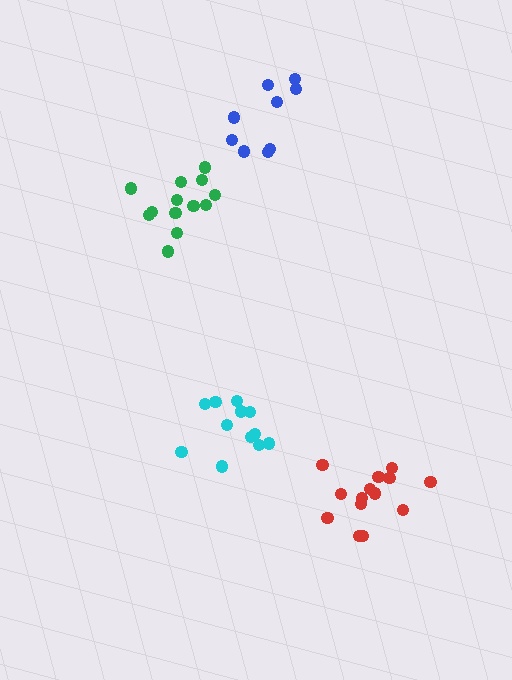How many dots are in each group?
Group 1: 12 dots, Group 2: 14 dots, Group 3: 9 dots, Group 4: 13 dots (48 total).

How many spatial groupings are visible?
There are 4 spatial groupings.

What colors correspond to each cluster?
The clusters are colored: cyan, red, blue, green.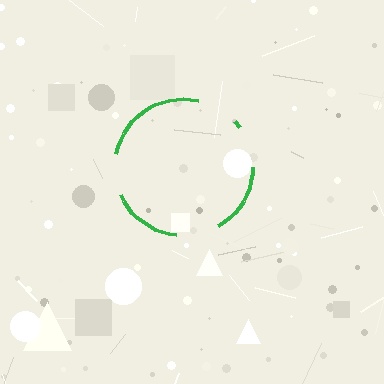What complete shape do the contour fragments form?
The contour fragments form a circle.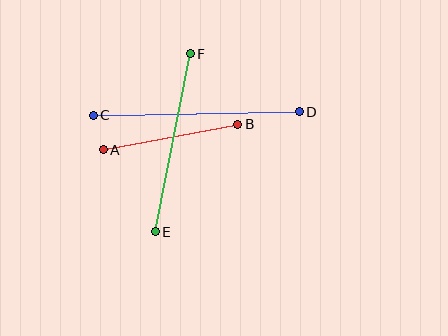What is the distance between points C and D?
The distance is approximately 206 pixels.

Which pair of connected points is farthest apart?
Points C and D are farthest apart.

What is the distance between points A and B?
The distance is approximately 137 pixels.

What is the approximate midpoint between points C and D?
The midpoint is at approximately (196, 114) pixels.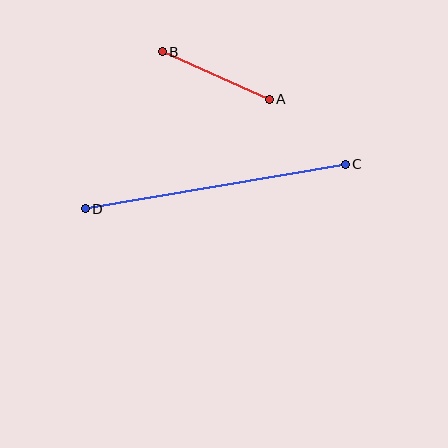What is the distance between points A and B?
The distance is approximately 117 pixels.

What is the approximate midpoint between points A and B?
The midpoint is at approximately (216, 75) pixels.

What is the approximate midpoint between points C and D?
The midpoint is at approximately (215, 186) pixels.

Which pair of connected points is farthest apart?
Points C and D are farthest apart.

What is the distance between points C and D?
The distance is approximately 263 pixels.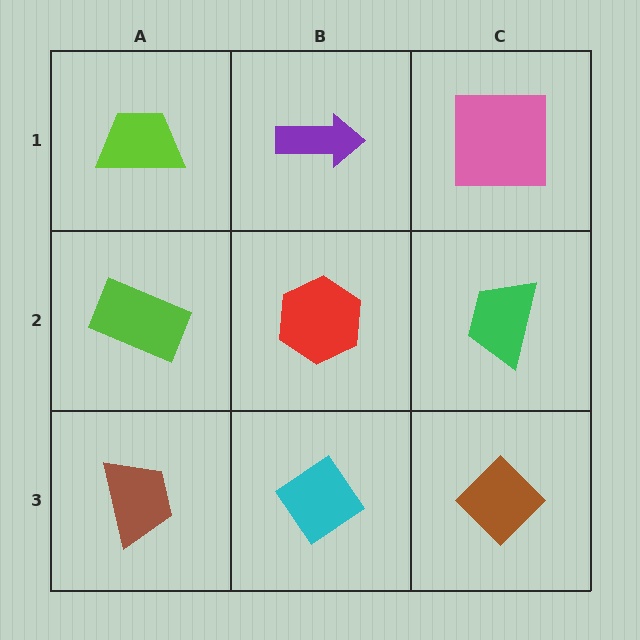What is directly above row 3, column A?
A lime rectangle.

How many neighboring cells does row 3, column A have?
2.